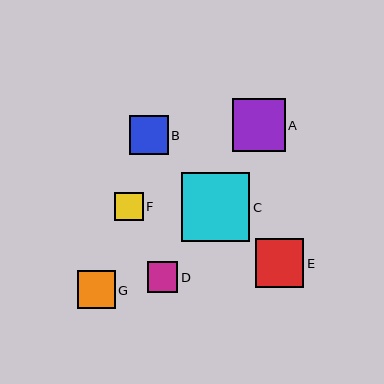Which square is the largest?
Square C is the largest with a size of approximately 69 pixels.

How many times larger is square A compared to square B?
Square A is approximately 1.4 times the size of square B.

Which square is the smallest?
Square F is the smallest with a size of approximately 29 pixels.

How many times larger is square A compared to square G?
Square A is approximately 1.4 times the size of square G.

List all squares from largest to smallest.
From largest to smallest: C, A, E, B, G, D, F.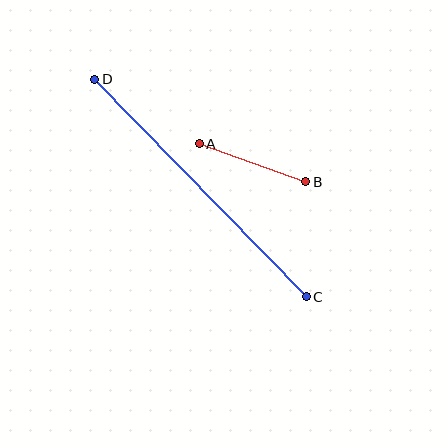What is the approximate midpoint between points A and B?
The midpoint is at approximately (253, 163) pixels.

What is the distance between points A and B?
The distance is approximately 113 pixels.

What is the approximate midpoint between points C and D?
The midpoint is at approximately (200, 188) pixels.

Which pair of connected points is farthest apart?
Points C and D are farthest apart.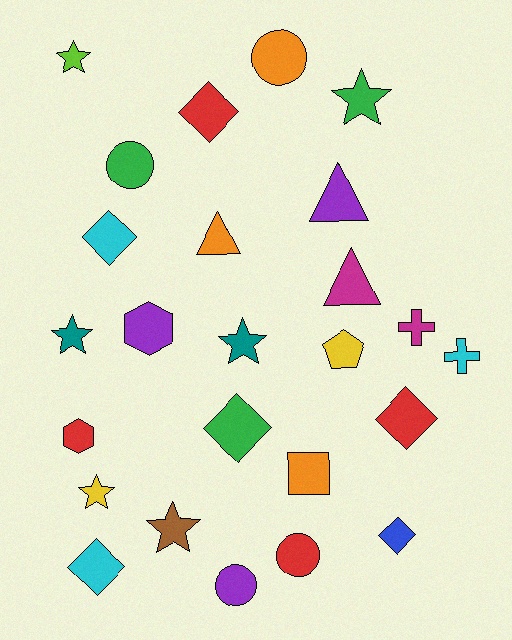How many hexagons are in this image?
There are 2 hexagons.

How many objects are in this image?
There are 25 objects.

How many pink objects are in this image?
There are no pink objects.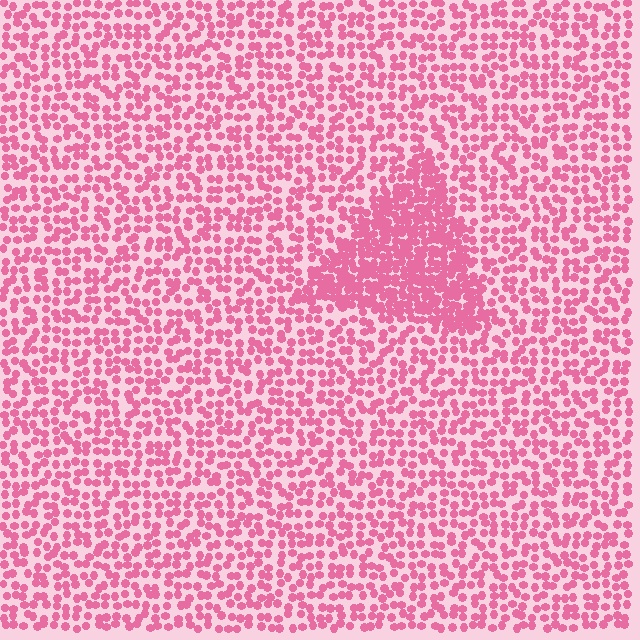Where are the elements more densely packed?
The elements are more densely packed inside the triangle boundary.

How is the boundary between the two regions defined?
The boundary is defined by a change in element density (approximately 2.1x ratio). All elements are the same color, size, and shape.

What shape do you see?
I see a triangle.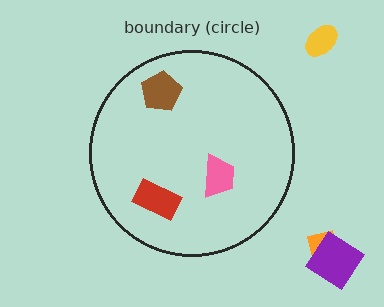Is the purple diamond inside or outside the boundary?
Outside.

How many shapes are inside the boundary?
3 inside, 3 outside.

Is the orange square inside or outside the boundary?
Outside.